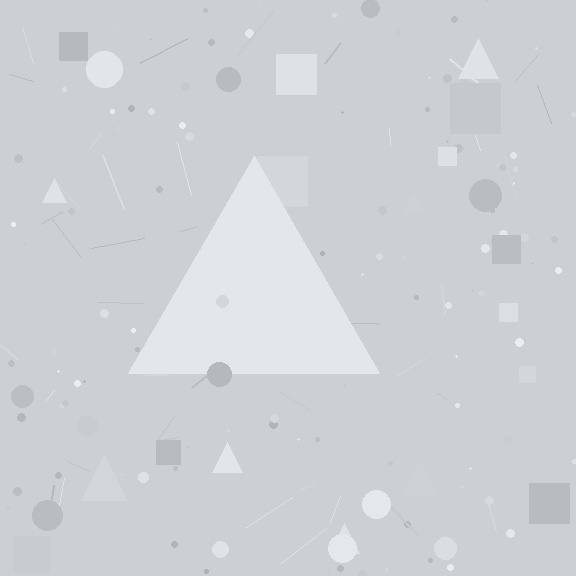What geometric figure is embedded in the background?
A triangle is embedded in the background.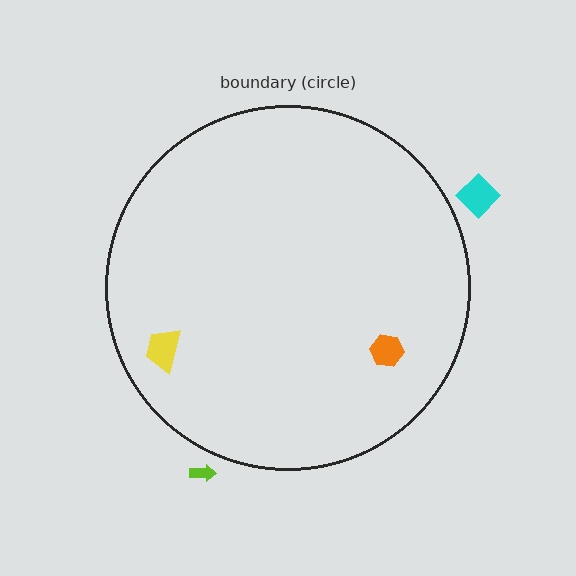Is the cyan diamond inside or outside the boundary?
Outside.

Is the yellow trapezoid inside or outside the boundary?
Inside.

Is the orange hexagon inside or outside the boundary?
Inside.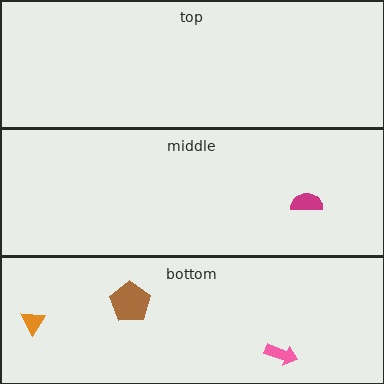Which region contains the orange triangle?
The bottom region.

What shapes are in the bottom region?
The orange triangle, the pink arrow, the brown pentagon.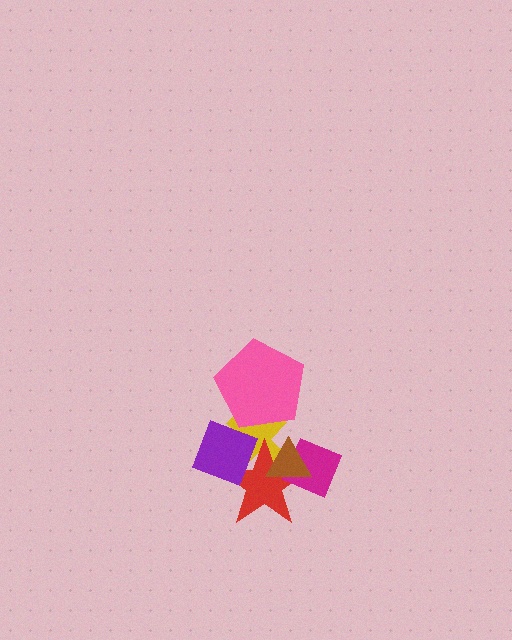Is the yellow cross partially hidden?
Yes, it is partially covered by another shape.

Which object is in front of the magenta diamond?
The brown triangle is in front of the magenta diamond.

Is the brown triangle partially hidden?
No, no other shape covers it.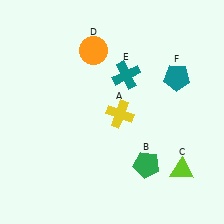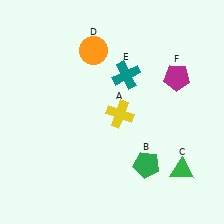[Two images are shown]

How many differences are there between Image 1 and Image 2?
There are 2 differences between the two images.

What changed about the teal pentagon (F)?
In Image 1, F is teal. In Image 2, it changed to magenta.